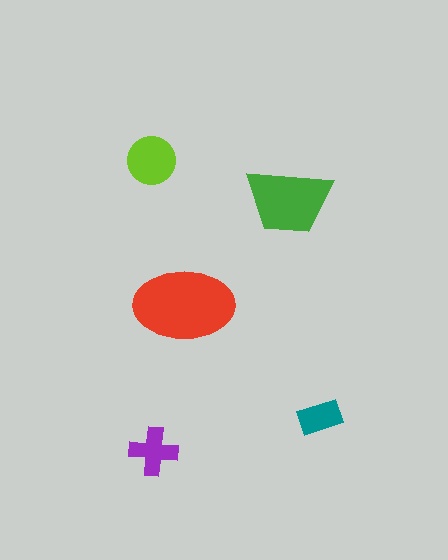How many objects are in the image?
There are 5 objects in the image.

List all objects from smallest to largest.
The teal rectangle, the purple cross, the lime circle, the green trapezoid, the red ellipse.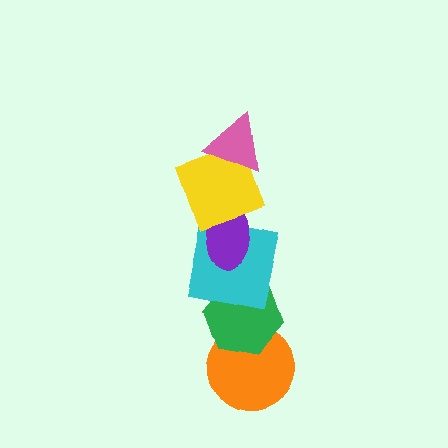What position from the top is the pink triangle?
The pink triangle is 1st from the top.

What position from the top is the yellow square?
The yellow square is 2nd from the top.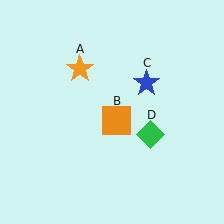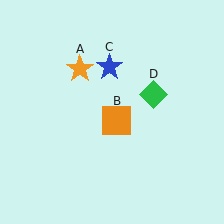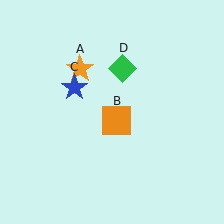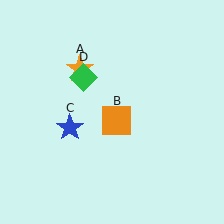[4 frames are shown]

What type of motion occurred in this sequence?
The blue star (object C), green diamond (object D) rotated counterclockwise around the center of the scene.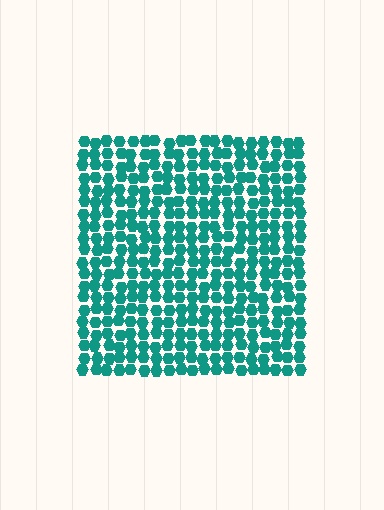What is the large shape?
The large shape is a square.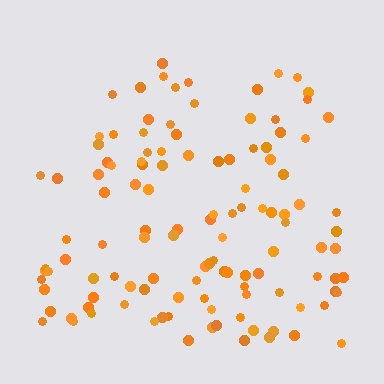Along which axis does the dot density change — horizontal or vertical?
Vertical.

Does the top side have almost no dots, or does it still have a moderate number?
Still a moderate number, just noticeably fewer than the bottom.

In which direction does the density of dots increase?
From top to bottom, with the bottom side densest.